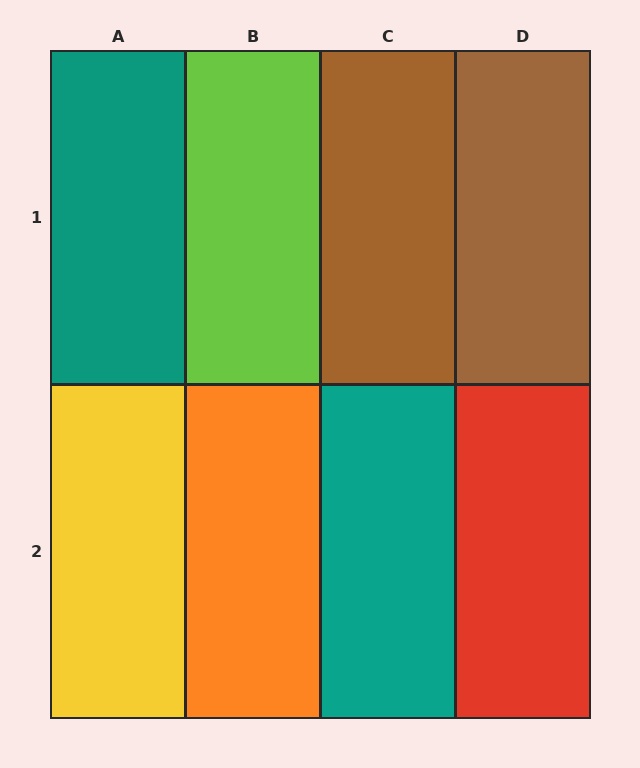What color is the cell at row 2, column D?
Red.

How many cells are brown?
2 cells are brown.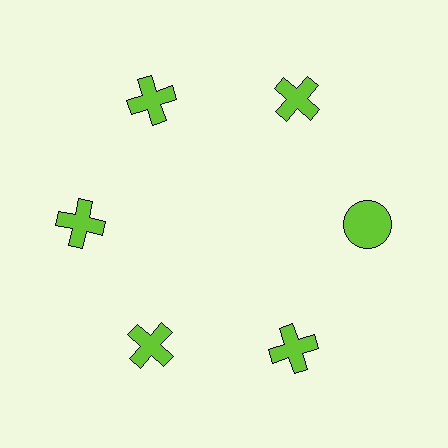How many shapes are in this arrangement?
There are 6 shapes arranged in a ring pattern.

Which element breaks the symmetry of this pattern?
The lime circle at roughly the 3 o'clock position breaks the symmetry. All other shapes are lime crosses.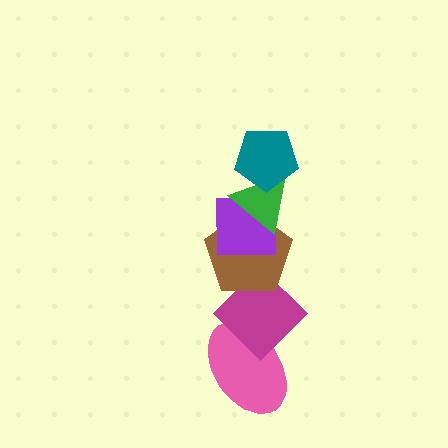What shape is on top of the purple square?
The green triangle is on top of the purple square.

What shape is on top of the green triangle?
The teal pentagon is on top of the green triangle.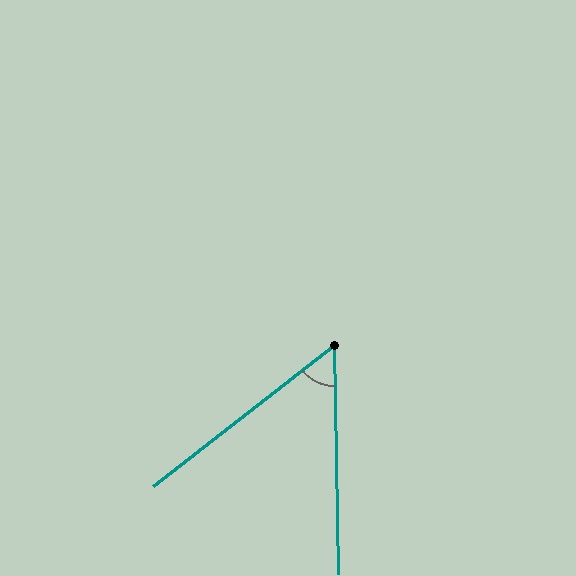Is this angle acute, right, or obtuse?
It is acute.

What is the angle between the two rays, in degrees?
Approximately 53 degrees.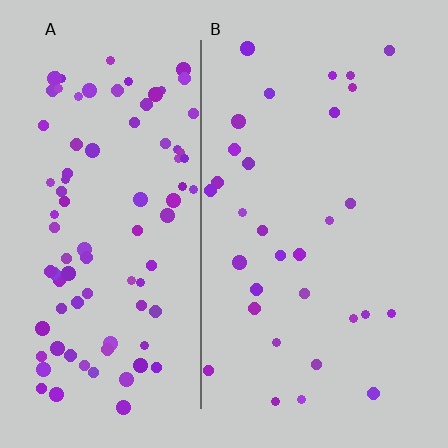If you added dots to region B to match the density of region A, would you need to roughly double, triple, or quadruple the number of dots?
Approximately triple.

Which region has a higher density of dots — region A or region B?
A (the left).